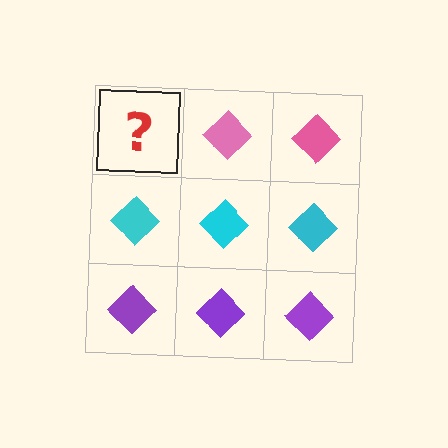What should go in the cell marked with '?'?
The missing cell should contain a pink diamond.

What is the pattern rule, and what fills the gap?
The rule is that each row has a consistent color. The gap should be filled with a pink diamond.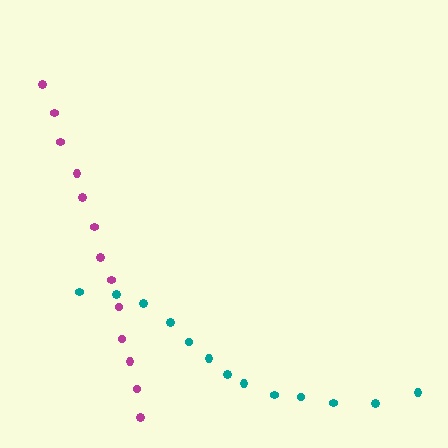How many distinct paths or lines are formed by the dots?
There are 2 distinct paths.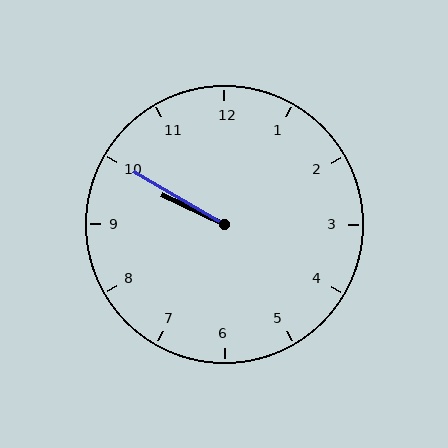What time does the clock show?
9:50.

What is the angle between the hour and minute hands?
Approximately 5 degrees.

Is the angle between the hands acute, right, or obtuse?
It is acute.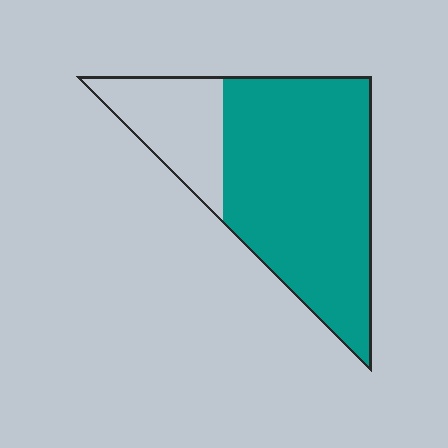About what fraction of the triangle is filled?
About three quarters (3/4).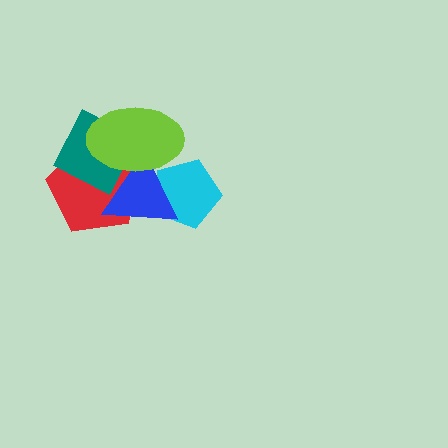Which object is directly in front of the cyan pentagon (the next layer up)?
The blue triangle is directly in front of the cyan pentagon.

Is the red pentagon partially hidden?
Yes, it is partially covered by another shape.